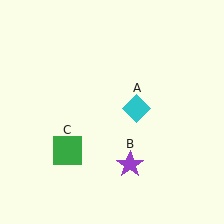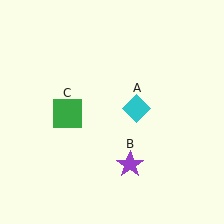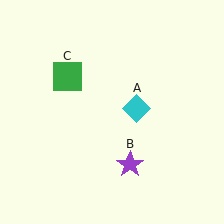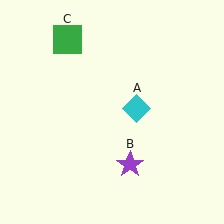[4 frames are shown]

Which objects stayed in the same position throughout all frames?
Cyan diamond (object A) and purple star (object B) remained stationary.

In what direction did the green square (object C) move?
The green square (object C) moved up.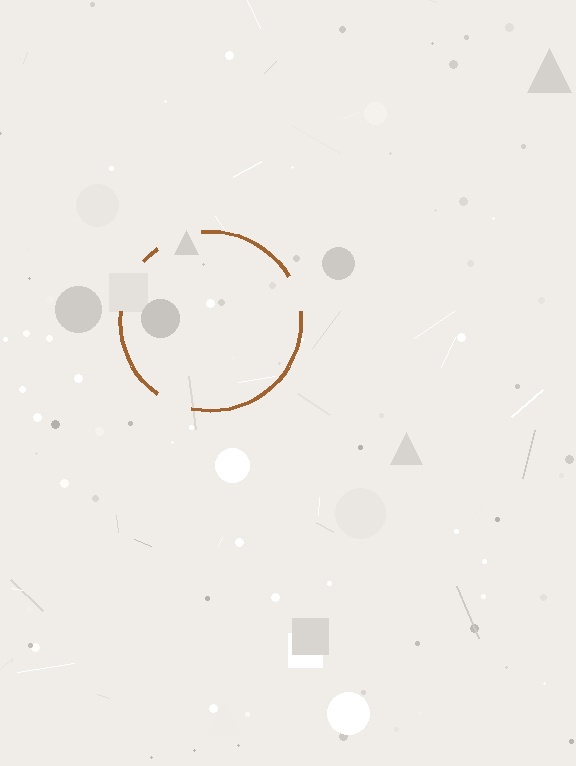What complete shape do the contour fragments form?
The contour fragments form a circle.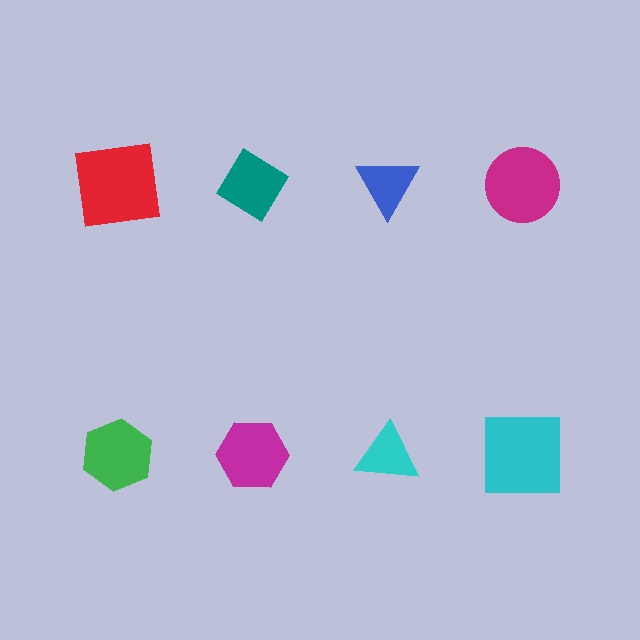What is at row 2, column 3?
A cyan triangle.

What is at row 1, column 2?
A teal diamond.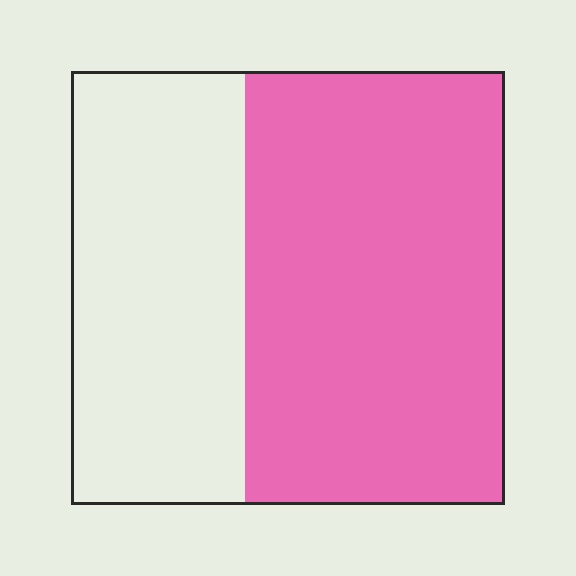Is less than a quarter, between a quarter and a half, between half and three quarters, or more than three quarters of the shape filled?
Between half and three quarters.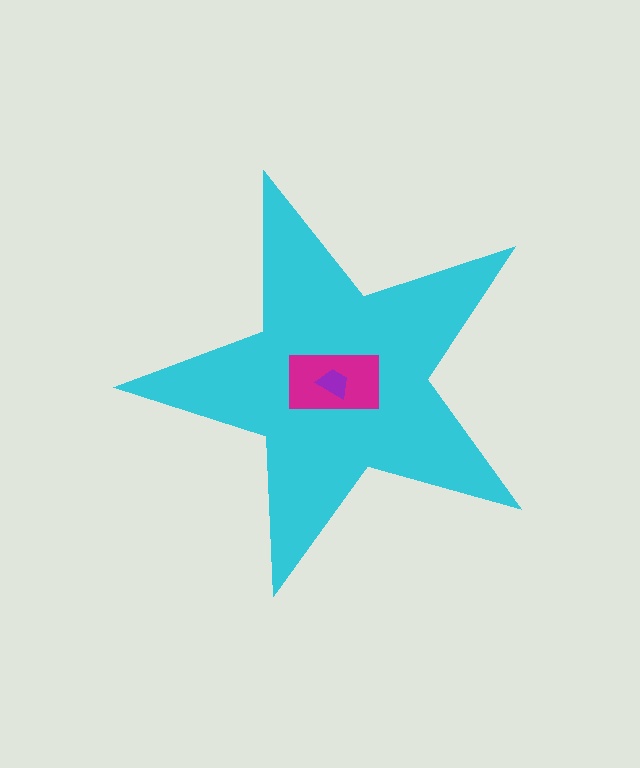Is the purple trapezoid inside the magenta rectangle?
Yes.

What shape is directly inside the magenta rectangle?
The purple trapezoid.